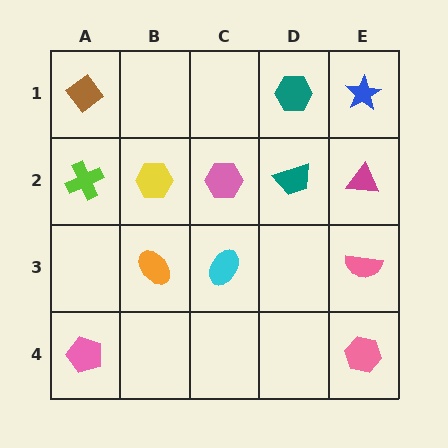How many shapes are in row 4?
2 shapes.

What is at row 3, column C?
A cyan ellipse.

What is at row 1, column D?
A teal hexagon.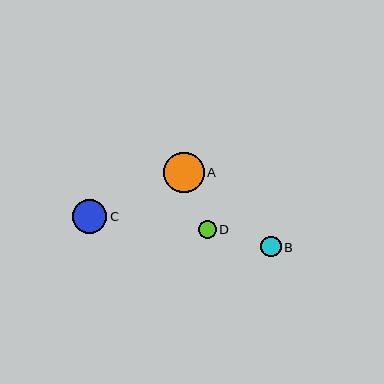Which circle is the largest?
Circle A is the largest with a size of approximately 40 pixels.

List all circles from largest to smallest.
From largest to smallest: A, C, B, D.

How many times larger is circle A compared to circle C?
Circle A is approximately 1.2 times the size of circle C.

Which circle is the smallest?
Circle D is the smallest with a size of approximately 18 pixels.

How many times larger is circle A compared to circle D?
Circle A is approximately 2.2 times the size of circle D.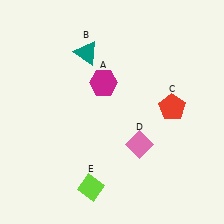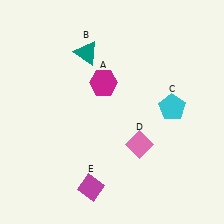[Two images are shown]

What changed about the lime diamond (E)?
In Image 1, E is lime. In Image 2, it changed to magenta.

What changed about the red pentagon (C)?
In Image 1, C is red. In Image 2, it changed to cyan.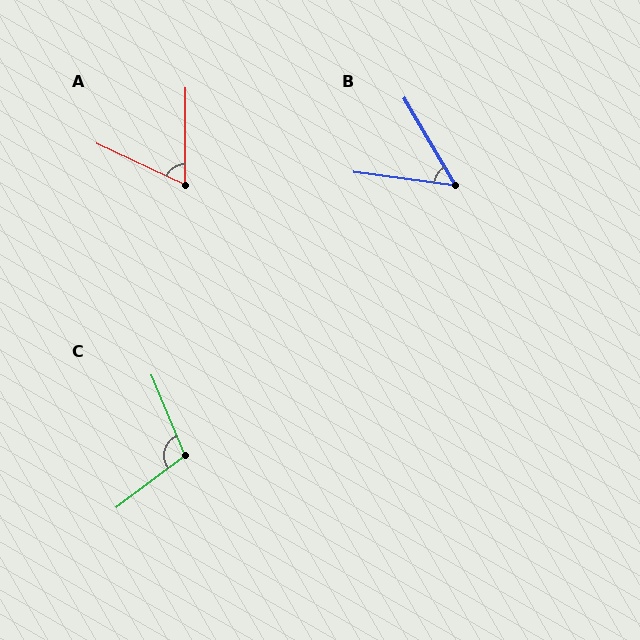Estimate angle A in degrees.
Approximately 65 degrees.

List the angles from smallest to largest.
B (52°), A (65°), C (105°).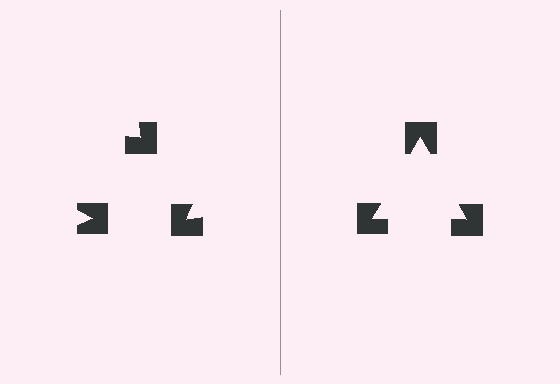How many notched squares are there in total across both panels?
6 — 3 on each side.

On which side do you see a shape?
An illusory triangle appears on the right side. On the left side the wedge cuts are rotated, so no coherent shape forms.